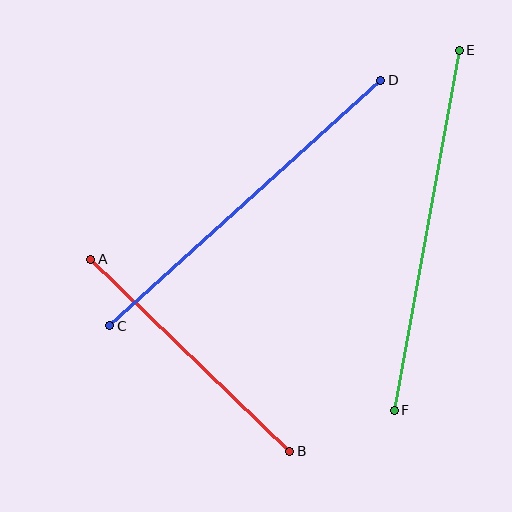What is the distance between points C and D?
The distance is approximately 366 pixels.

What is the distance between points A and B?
The distance is approximately 276 pixels.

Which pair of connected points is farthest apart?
Points E and F are farthest apart.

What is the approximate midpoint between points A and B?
The midpoint is at approximately (190, 355) pixels.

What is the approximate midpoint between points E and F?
The midpoint is at approximately (427, 230) pixels.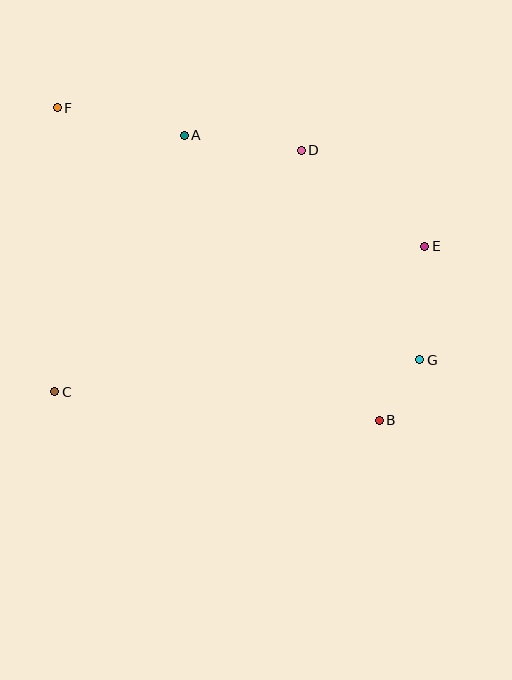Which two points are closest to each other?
Points B and G are closest to each other.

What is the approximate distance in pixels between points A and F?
The distance between A and F is approximately 130 pixels.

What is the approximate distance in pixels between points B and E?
The distance between B and E is approximately 180 pixels.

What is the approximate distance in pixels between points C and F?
The distance between C and F is approximately 284 pixels.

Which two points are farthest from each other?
Points B and F are farthest from each other.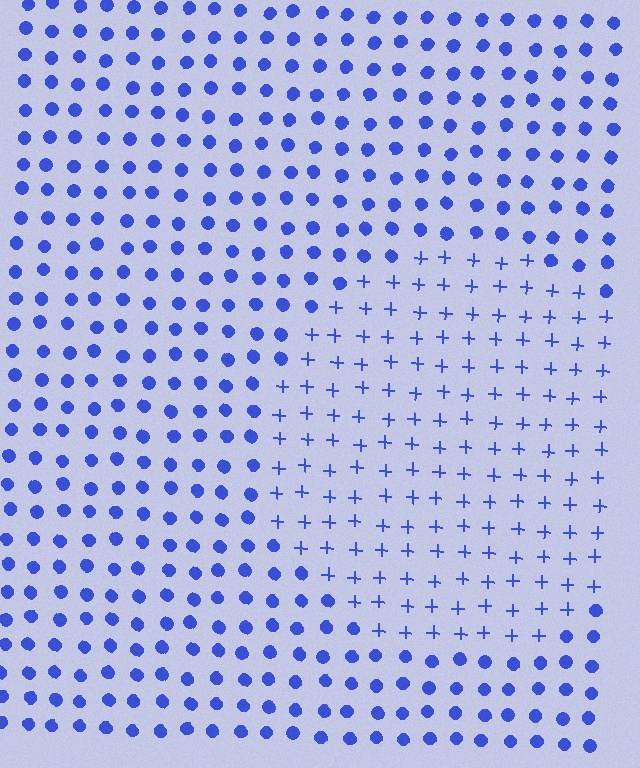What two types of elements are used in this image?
The image uses plus signs inside the circle region and circles outside it.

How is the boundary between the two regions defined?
The boundary is defined by a change in element shape: plus signs inside vs. circles outside. All elements share the same color and spacing.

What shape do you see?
I see a circle.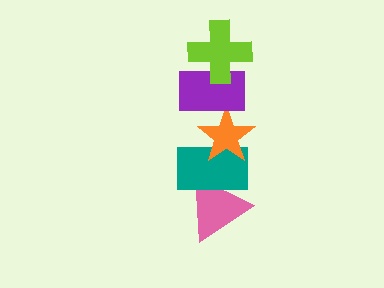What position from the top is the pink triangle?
The pink triangle is 5th from the top.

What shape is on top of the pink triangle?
The teal rectangle is on top of the pink triangle.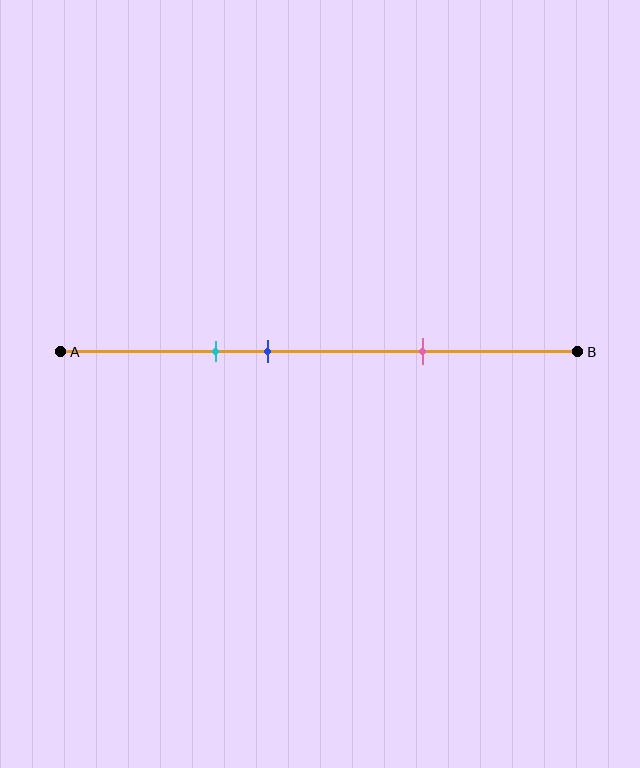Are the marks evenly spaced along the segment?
No, the marks are not evenly spaced.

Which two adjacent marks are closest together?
The cyan and blue marks are the closest adjacent pair.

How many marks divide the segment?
There are 3 marks dividing the segment.